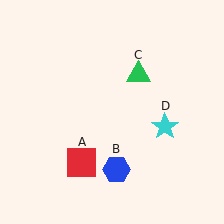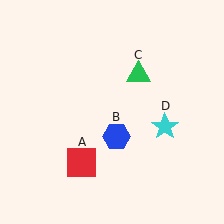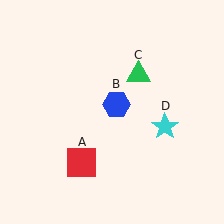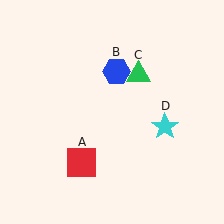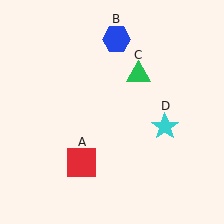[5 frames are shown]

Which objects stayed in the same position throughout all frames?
Red square (object A) and green triangle (object C) and cyan star (object D) remained stationary.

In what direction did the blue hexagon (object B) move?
The blue hexagon (object B) moved up.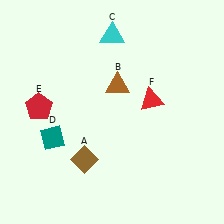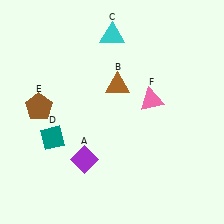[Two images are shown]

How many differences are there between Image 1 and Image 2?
There are 3 differences between the two images.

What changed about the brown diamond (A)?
In Image 1, A is brown. In Image 2, it changed to purple.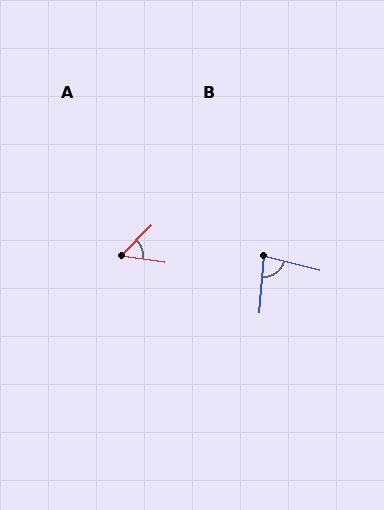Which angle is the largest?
B, at approximately 80 degrees.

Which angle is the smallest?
A, at approximately 54 degrees.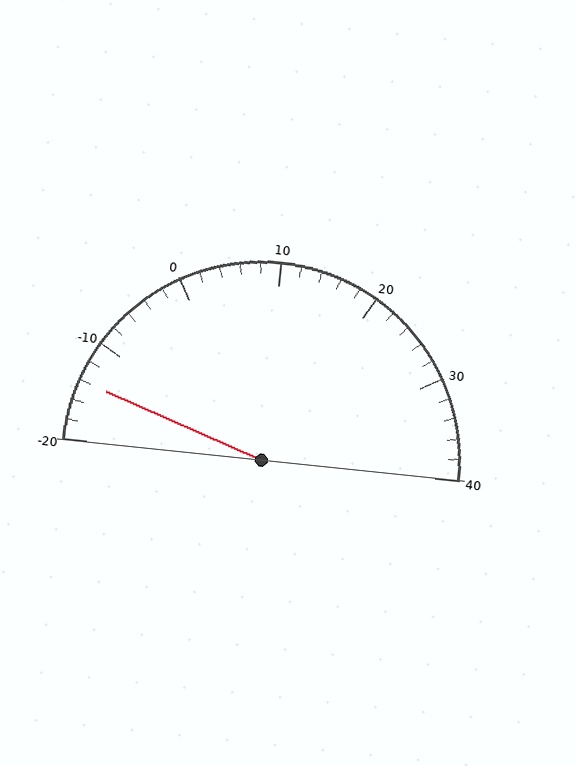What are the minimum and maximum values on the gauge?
The gauge ranges from -20 to 40.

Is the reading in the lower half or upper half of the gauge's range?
The reading is in the lower half of the range (-20 to 40).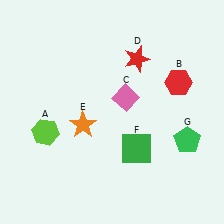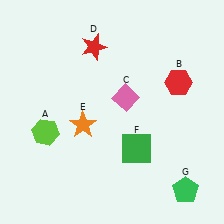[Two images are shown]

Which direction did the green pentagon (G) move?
The green pentagon (G) moved down.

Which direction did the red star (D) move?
The red star (D) moved left.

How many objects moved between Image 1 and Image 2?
2 objects moved between the two images.